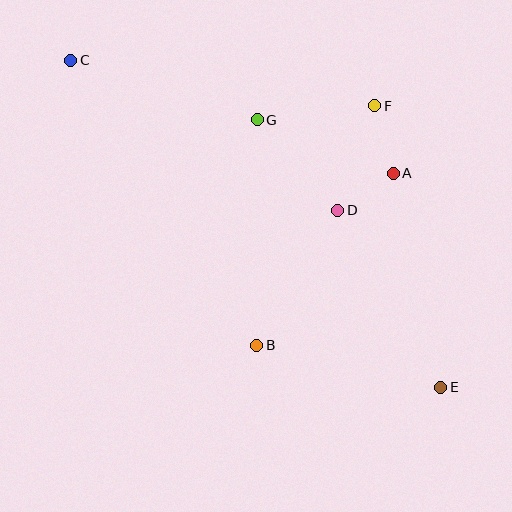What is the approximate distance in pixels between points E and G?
The distance between E and G is approximately 324 pixels.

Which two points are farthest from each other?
Points C and E are farthest from each other.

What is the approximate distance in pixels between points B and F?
The distance between B and F is approximately 267 pixels.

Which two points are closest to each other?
Points A and D are closest to each other.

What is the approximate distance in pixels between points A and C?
The distance between A and C is approximately 342 pixels.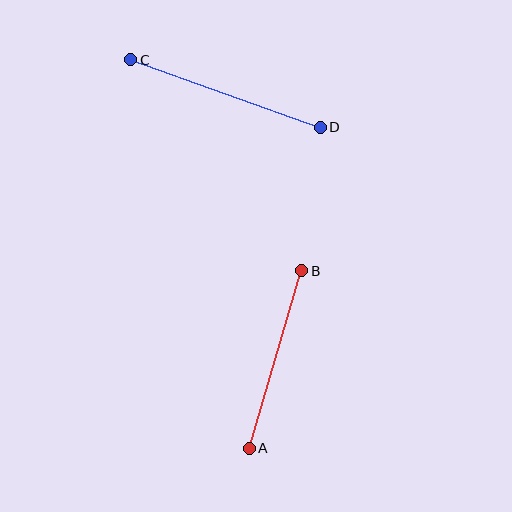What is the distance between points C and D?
The distance is approximately 201 pixels.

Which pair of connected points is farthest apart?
Points C and D are farthest apart.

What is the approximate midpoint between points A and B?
The midpoint is at approximately (275, 359) pixels.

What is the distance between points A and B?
The distance is approximately 185 pixels.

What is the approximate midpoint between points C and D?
The midpoint is at approximately (225, 94) pixels.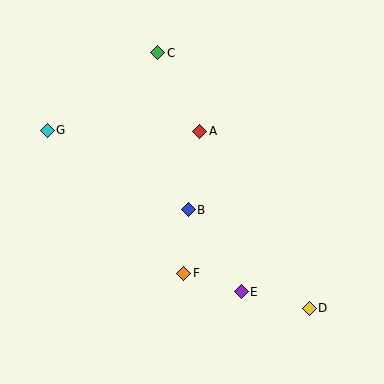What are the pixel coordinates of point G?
Point G is at (47, 130).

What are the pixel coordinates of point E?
Point E is at (241, 292).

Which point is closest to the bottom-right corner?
Point D is closest to the bottom-right corner.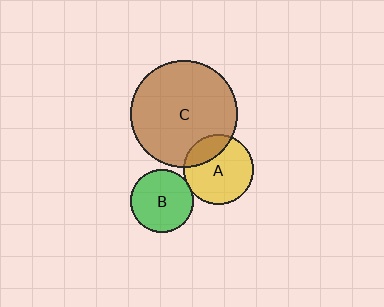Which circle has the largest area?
Circle C (brown).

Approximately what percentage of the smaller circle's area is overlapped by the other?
Approximately 5%.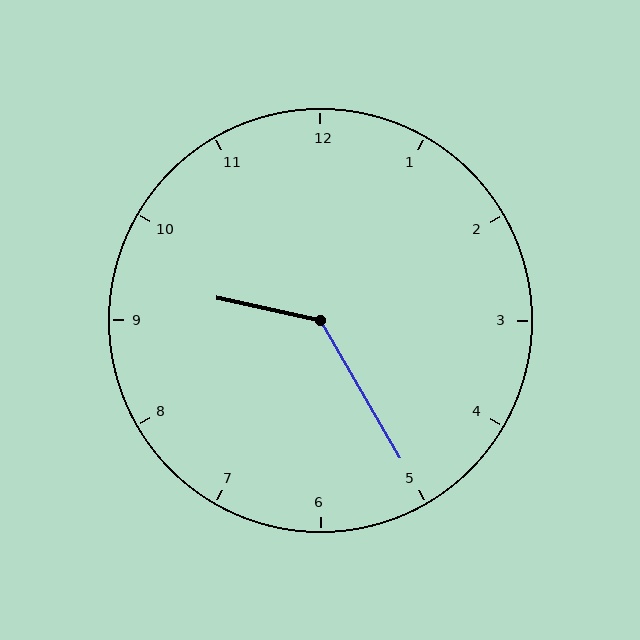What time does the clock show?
9:25.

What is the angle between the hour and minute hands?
Approximately 132 degrees.